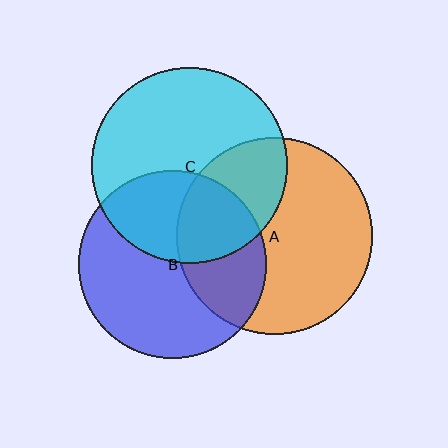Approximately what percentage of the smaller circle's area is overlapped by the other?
Approximately 40%.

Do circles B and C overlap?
Yes.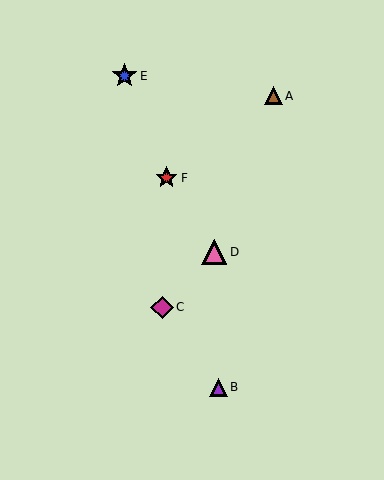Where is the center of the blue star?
The center of the blue star is at (125, 76).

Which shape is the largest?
The pink triangle (labeled D) is the largest.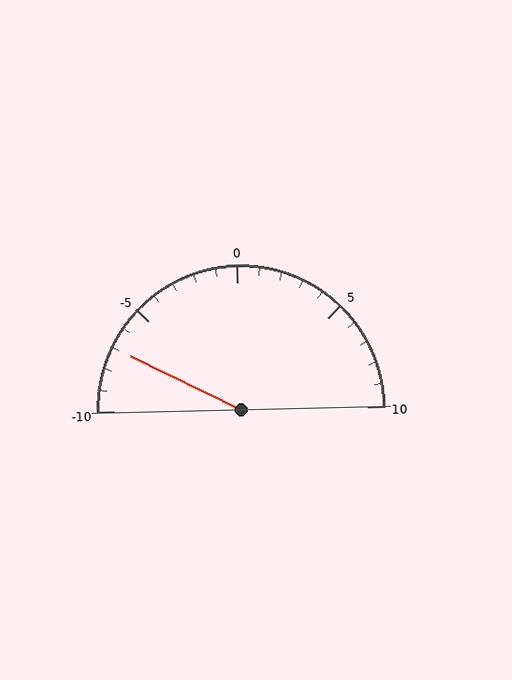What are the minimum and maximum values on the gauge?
The gauge ranges from -10 to 10.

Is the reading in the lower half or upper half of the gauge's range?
The reading is in the lower half of the range (-10 to 10).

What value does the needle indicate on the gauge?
The needle indicates approximately -7.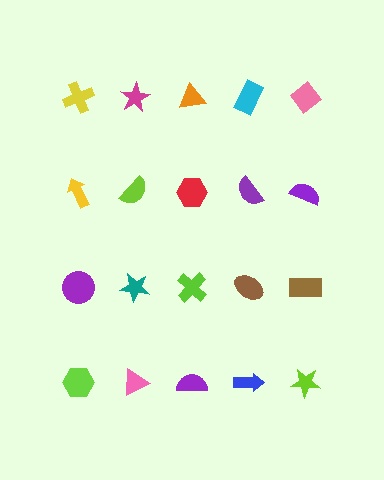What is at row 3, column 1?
A purple circle.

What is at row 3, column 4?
A brown ellipse.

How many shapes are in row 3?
5 shapes.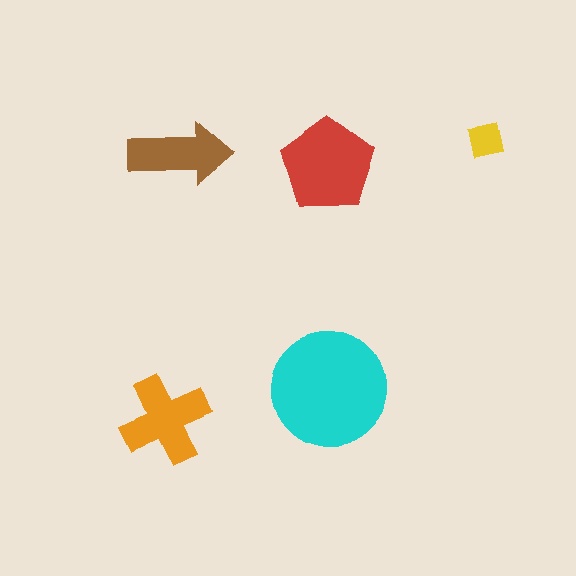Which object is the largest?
The cyan circle.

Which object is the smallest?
The yellow square.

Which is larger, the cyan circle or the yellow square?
The cyan circle.